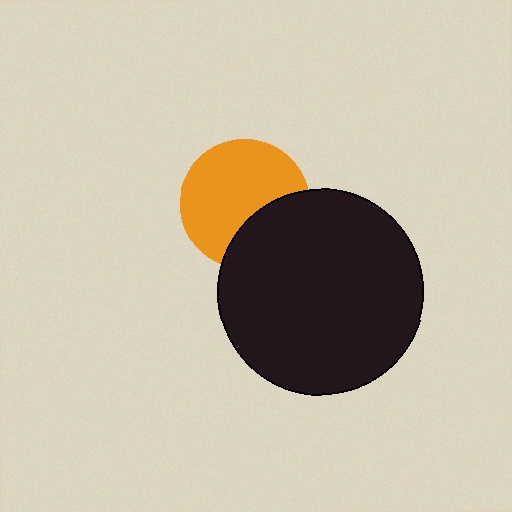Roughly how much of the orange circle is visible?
Most of it is visible (roughly 68%).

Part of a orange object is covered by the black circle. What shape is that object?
It is a circle.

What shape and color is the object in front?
The object in front is a black circle.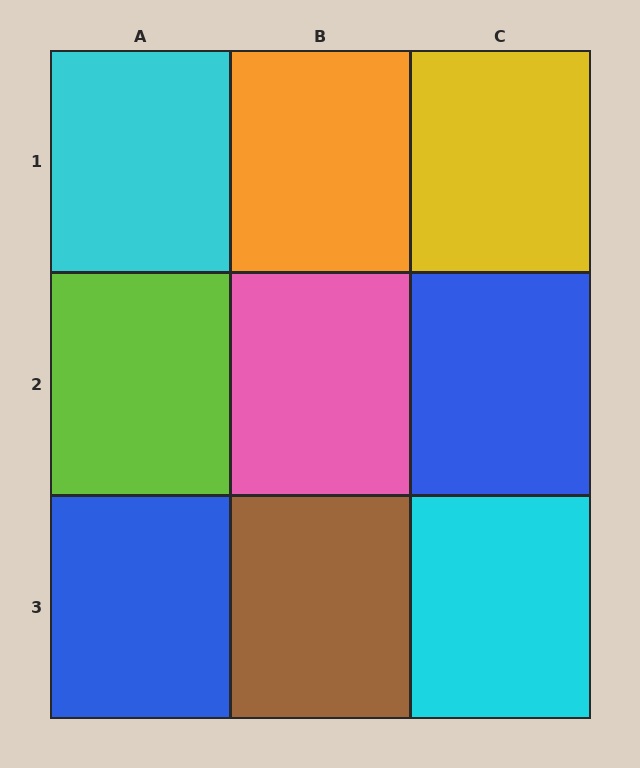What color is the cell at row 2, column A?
Lime.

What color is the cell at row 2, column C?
Blue.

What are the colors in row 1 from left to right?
Cyan, orange, yellow.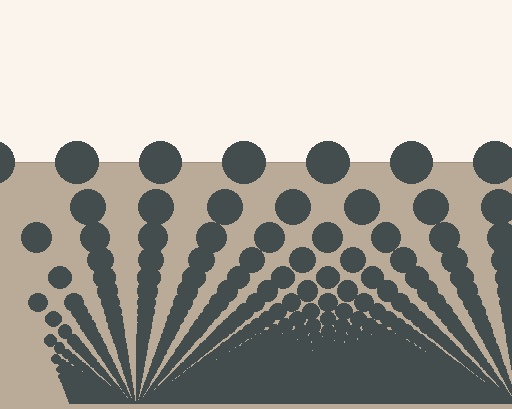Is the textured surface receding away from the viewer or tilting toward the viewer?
The surface appears to tilt toward the viewer. Texture elements get larger and sparser toward the top.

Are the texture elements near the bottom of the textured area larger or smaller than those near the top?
Smaller. The gradient is inverted — elements near the bottom are smaller and denser.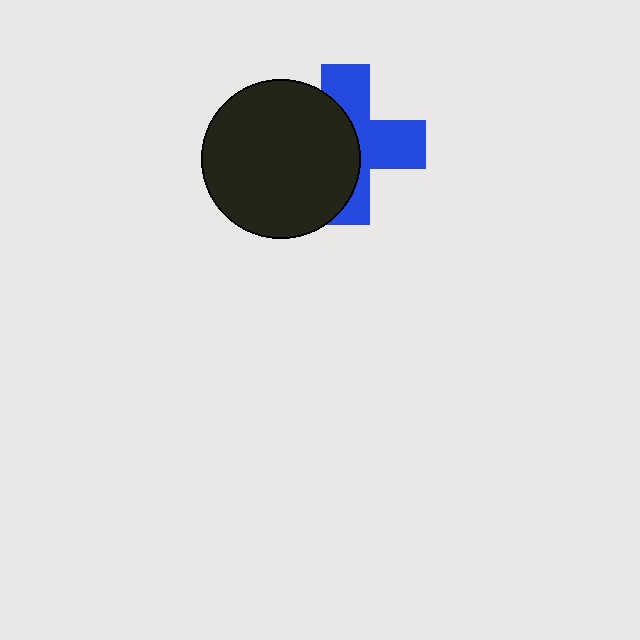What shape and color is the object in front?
The object in front is a black circle.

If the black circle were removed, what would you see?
You would see the complete blue cross.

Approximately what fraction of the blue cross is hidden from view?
Roughly 50% of the blue cross is hidden behind the black circle.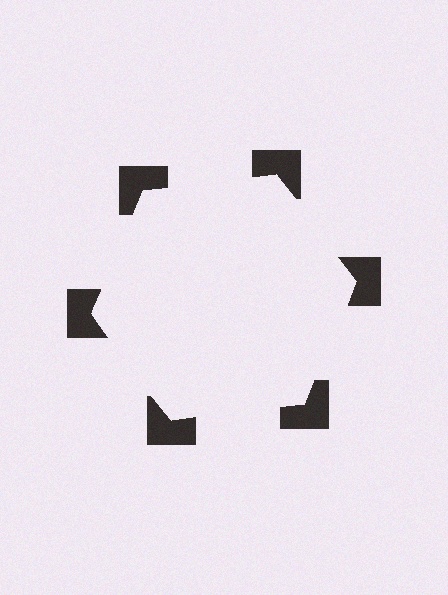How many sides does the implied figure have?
6 sides.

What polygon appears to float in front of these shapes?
An illusory hexagon — its edges are inferred from the aligned wedge cuts in the notched squares, not physically drawn.